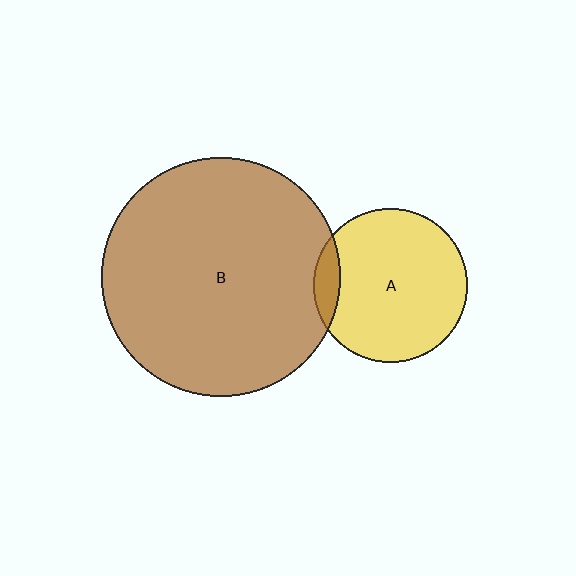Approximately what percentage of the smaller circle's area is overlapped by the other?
Approximately 10%.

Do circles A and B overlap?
Yes.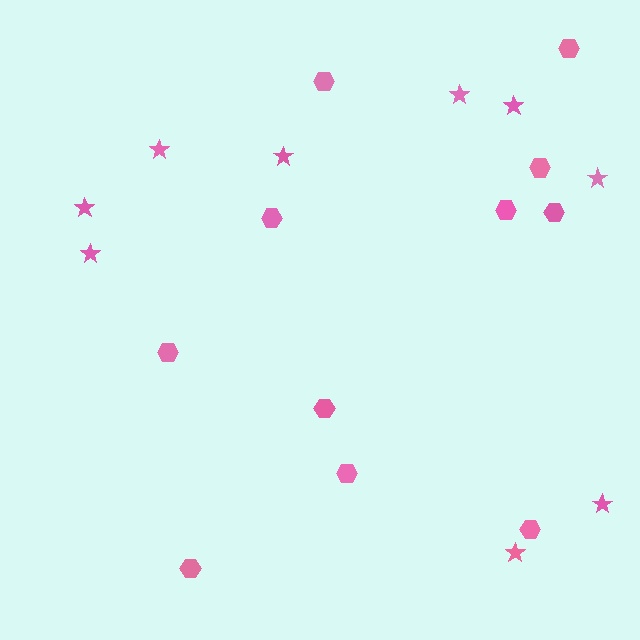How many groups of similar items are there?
There are 2 groups: one group of stars (9) and one group of hexagons (11).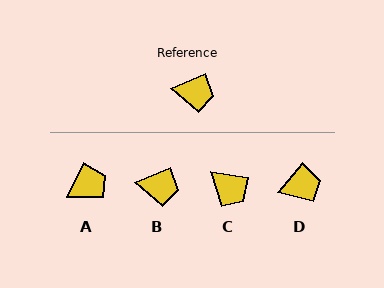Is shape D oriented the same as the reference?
No, it is off by about 26 degrees.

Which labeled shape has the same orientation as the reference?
B.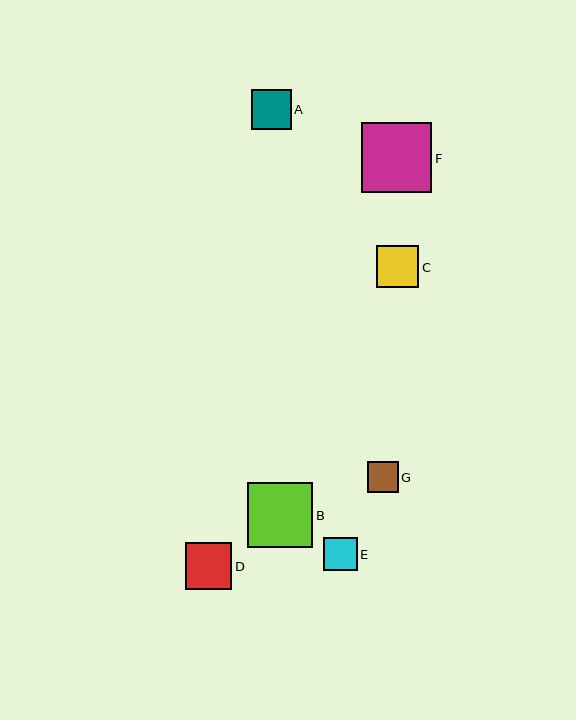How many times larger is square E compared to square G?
Square E is approximately 1.1 times the size of square G.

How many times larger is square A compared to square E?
Square A is approximately 1.2 times the size of square E.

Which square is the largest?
Square F is the largest with a size of approximately 70 pixels.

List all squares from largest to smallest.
From largest to smallest: F, B, D, C, A, E, G.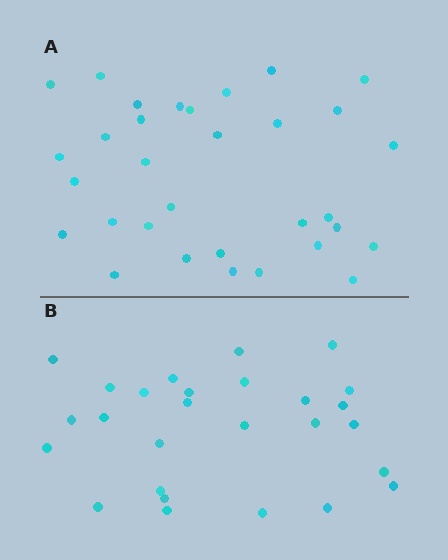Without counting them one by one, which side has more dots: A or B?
Region A (the top region) has more dots.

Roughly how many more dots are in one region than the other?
Region A has about 5 more dots than region B.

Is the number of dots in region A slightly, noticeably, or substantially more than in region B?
Region A has only slightly more — the two regions are fairly close. The ratio is roughly 1.2 to 1.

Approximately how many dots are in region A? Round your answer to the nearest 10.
About 30 dots. (The exact count is 32, which rounds to 30.)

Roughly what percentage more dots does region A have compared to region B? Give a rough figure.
About 20% more.